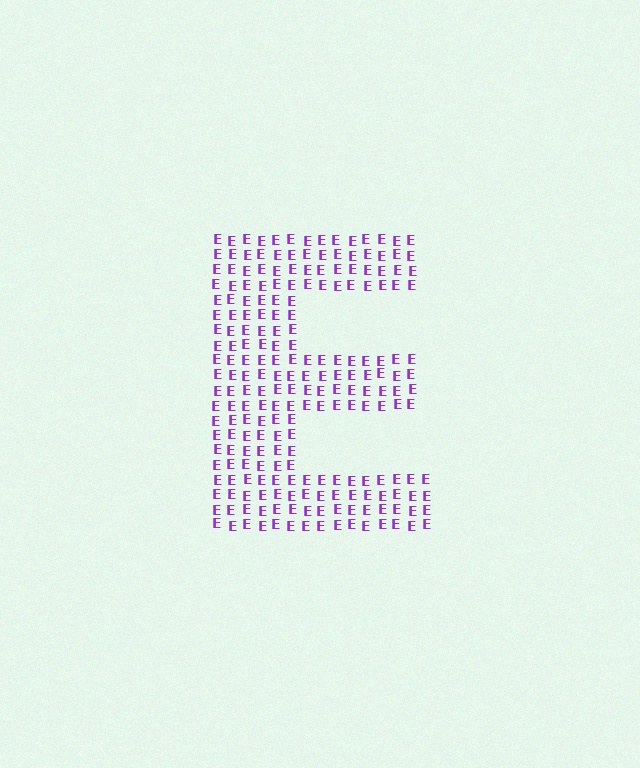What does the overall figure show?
The overall figure shows the letter E.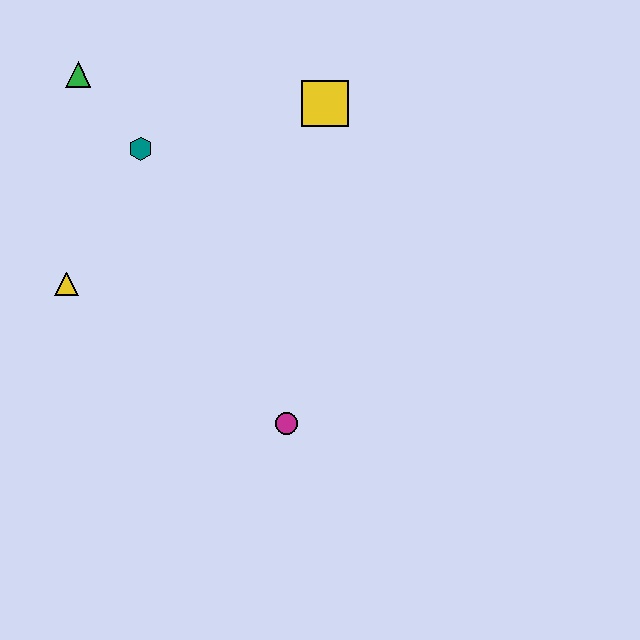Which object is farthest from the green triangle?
The magenta circle is farthest from the green triangle.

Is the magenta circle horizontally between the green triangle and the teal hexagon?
No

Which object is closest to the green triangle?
The teal hexagon is closest to the green triangle.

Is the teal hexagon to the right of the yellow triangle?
Yes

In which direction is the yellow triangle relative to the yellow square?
The yellow triangle is to the left of the yellow square.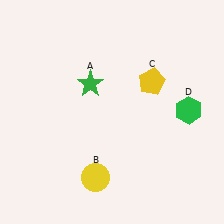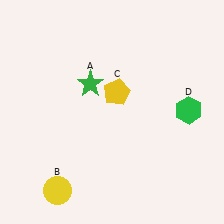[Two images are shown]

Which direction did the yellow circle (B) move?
The yellow circle (B) moved left.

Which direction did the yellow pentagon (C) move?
The yellow pentagon (C) moved left.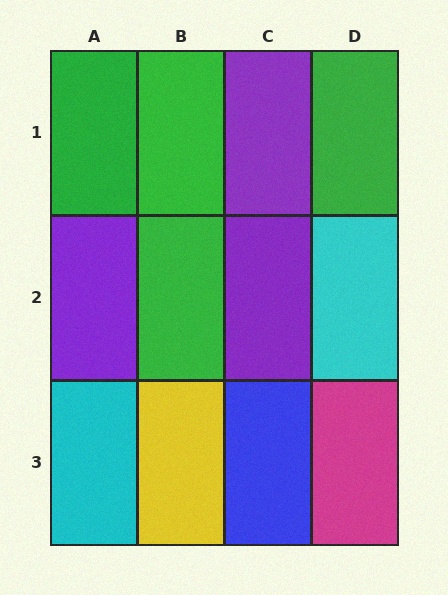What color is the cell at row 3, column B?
Yellow.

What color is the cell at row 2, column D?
Cyan.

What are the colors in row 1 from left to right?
Green, green, purple, green.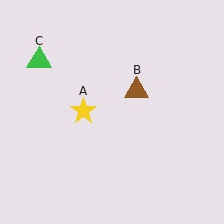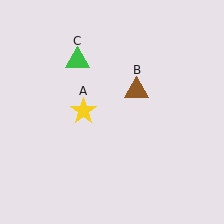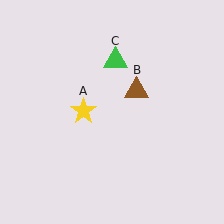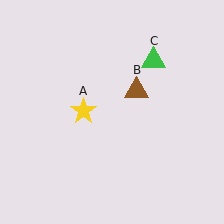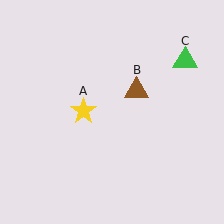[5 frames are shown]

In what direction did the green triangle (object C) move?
The green triangle (object C) moved right.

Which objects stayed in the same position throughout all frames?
Yellow star (object A) and brown triangle (object B) remained stationary.